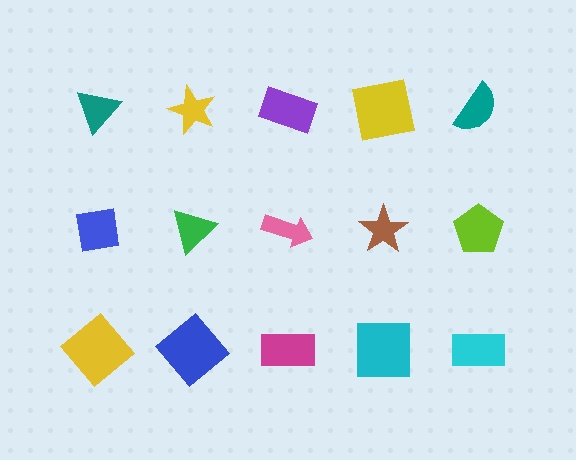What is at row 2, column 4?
A brown star.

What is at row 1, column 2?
A yellow star.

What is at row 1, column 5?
A teal semicircle.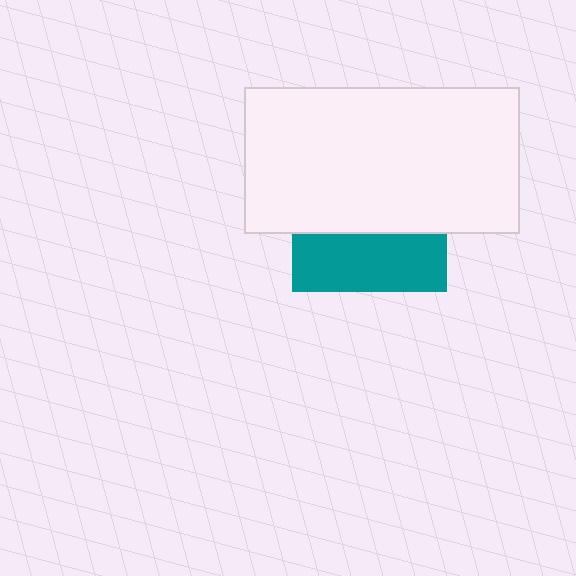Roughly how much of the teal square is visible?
A small part of it is visible (roughly 38%).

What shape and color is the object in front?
The object in front is a white rectangle.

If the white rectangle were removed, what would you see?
You would see the complete teal square.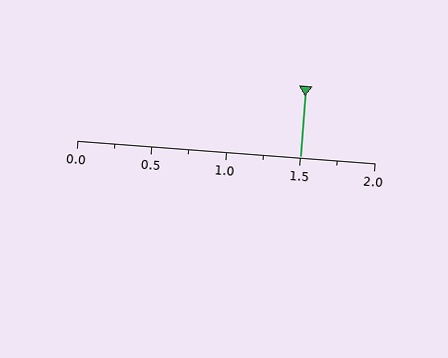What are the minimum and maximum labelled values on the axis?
The axis runs from 0.0 to 2.0.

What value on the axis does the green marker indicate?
The marker indicates approximately 1.5.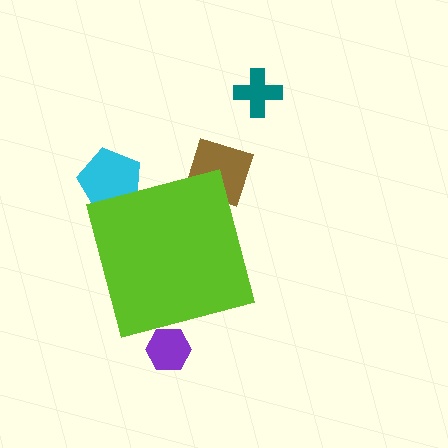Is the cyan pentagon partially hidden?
Yes, the cyan pentagon is partially hidden behind the lime square.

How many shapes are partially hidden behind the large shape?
3 shapes are partially hidden.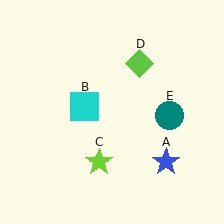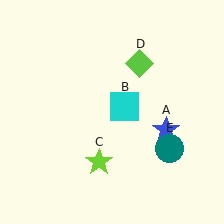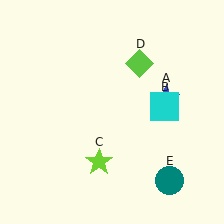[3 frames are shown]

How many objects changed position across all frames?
3 objects changed position: blue star (object A), cyan square (object B), teal circle (object E).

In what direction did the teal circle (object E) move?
The teal circle (object E) moved down.